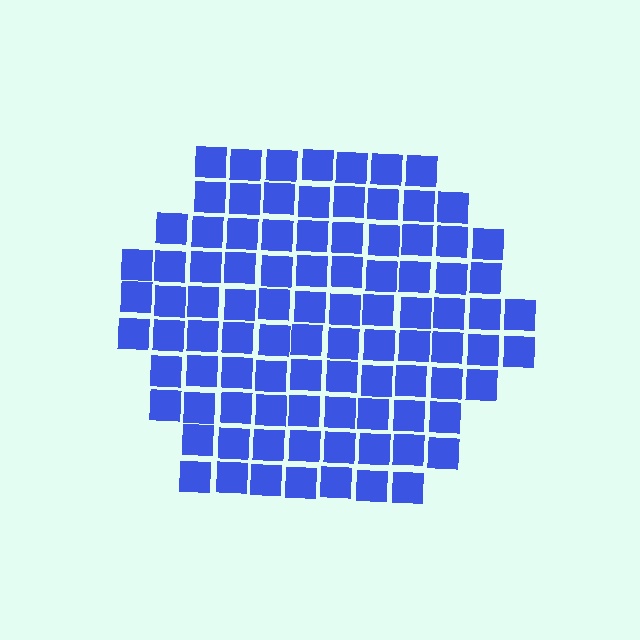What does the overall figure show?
The overall figure shows a hexagon.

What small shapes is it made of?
It is made of small squares.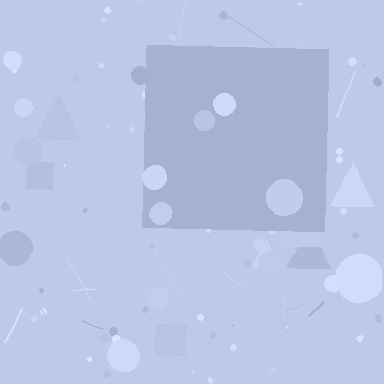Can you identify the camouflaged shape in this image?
The camouflaged shape is a square.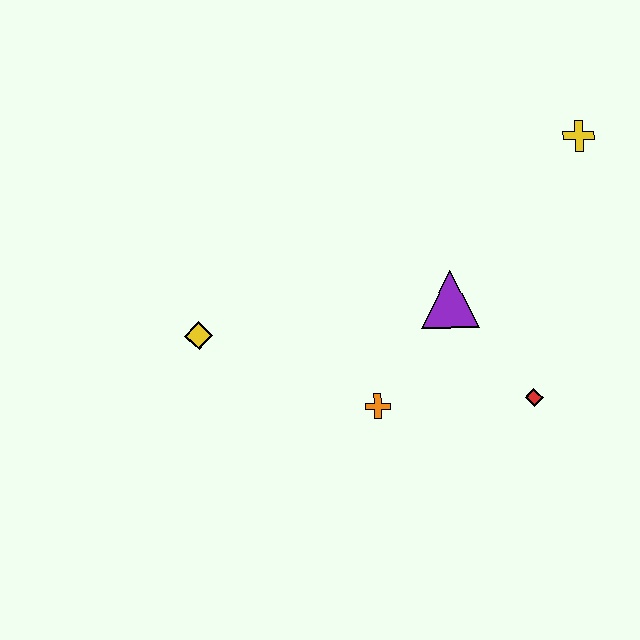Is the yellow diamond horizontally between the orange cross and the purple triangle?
No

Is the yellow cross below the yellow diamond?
No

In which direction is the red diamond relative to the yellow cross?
The red diamond is below the yellow cross.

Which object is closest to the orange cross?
The purple triangle is closest to the orange cross.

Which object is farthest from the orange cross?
The yellow cross is farthest from the orange cross.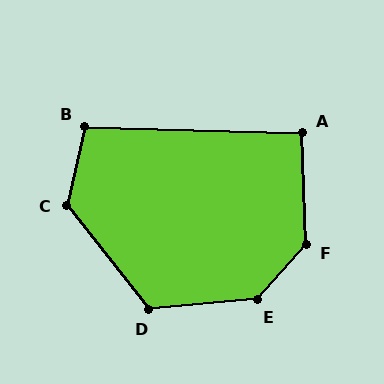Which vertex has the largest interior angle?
E, at approximately 137 degrees.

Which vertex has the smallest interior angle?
A, at approximately 93 degrees.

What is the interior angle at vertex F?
Approximately 137 degrees (obtuse).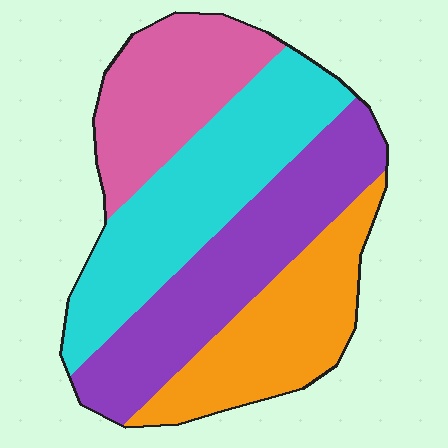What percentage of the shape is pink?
Pink takes up about one fifth (1/5) of the shape.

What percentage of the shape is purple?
Purple takes up about one quarter (1/4) of the shape.